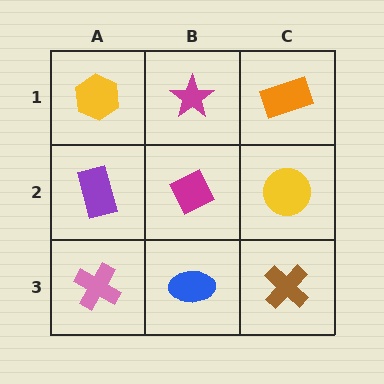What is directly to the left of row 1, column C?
A magenta star.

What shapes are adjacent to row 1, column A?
A purple rectangle (row 2, column A), a magenta star (row 1, column B).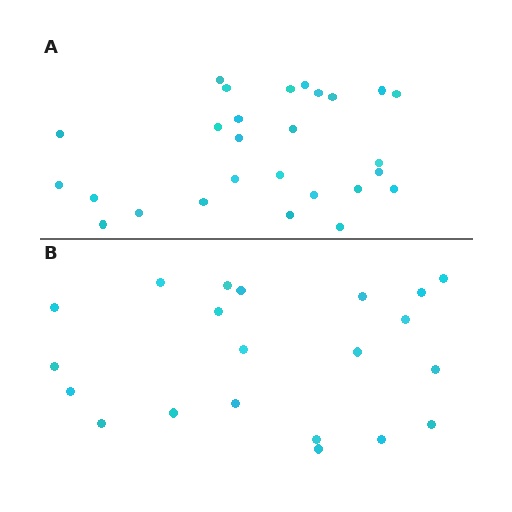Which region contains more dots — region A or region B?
Region A (the top region) has more dots.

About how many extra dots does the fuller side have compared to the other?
Region A has about 6 more dots than region B.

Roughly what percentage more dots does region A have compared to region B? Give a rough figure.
About 30% more.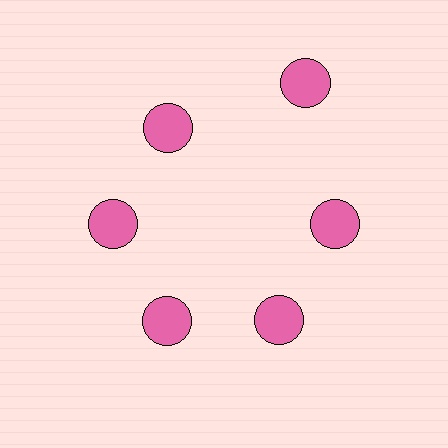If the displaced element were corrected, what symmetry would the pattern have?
It would have 6-fold rotational symmetry — the pattern would map onto itself every 60 degrees.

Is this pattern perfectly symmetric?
No. The 6 pink circles are arranged in a ring, but one element near the 1 o'clock position is pushed outward from the center, breaking the 6-fold rotational symmetry.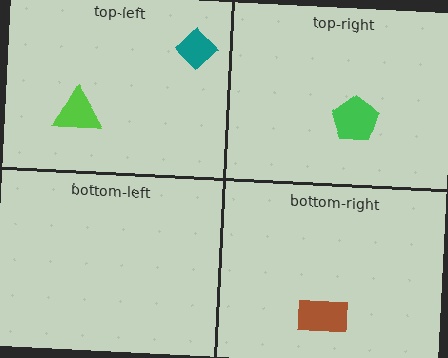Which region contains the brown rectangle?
The bottom-right region.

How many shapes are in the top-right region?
1.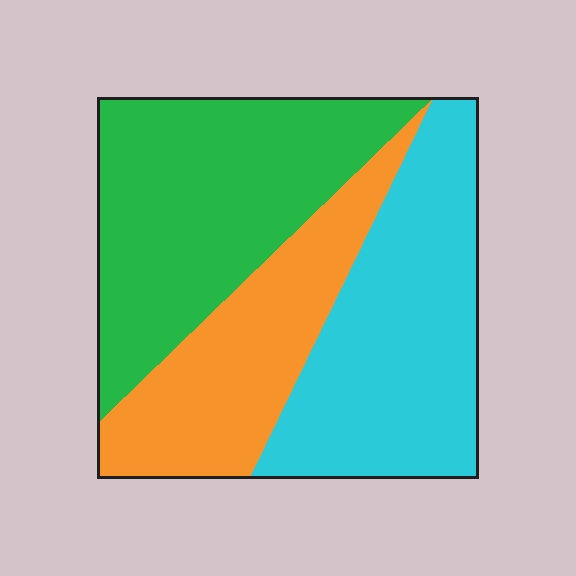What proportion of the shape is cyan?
Cyan takes up about three eighths (3/8) of the shape.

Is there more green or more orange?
Green.